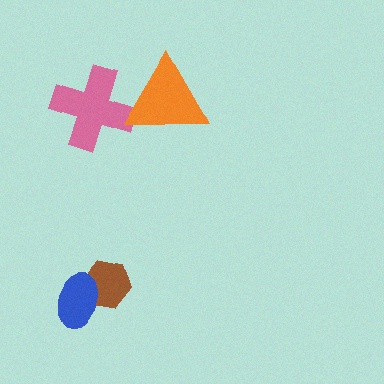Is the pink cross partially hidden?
Yes, it is partially covered by another shape.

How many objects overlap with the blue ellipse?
1 object overlaps with the blue ellipse.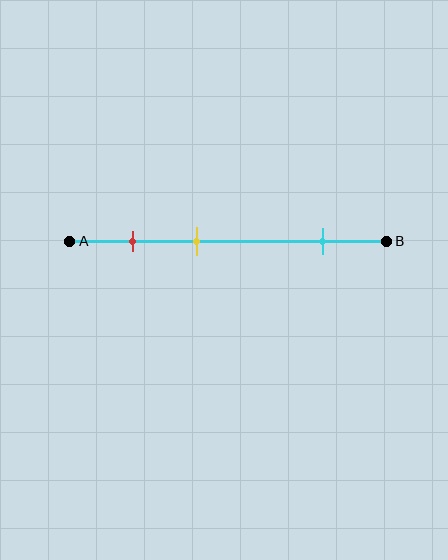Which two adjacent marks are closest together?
The red and yellow marks are the closest adjacent pair.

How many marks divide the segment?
There are 3 marks dividing the segment.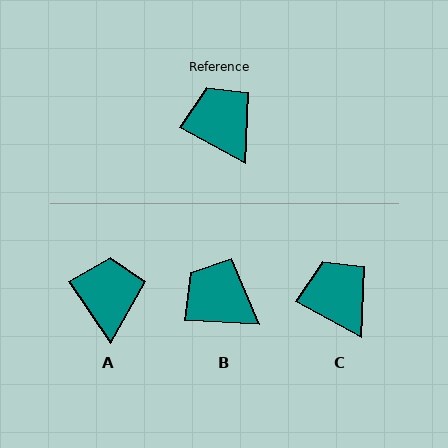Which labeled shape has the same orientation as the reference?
C.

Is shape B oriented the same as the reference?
No, it is off by about 26 degrees.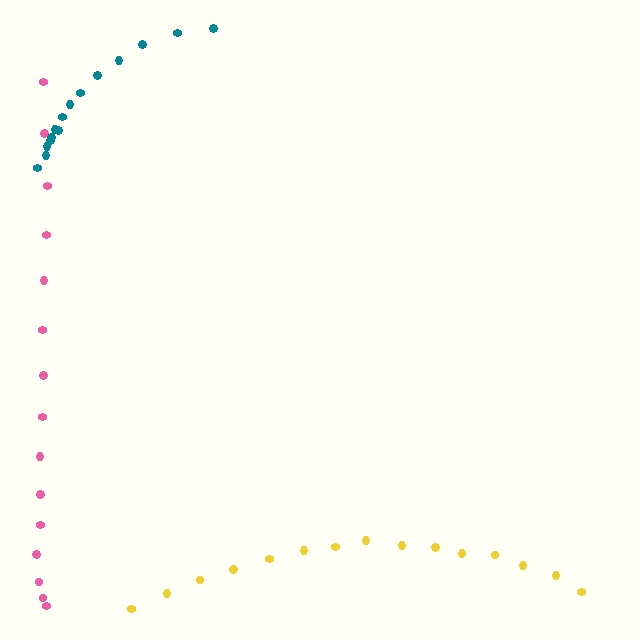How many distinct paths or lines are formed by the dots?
There are 3 distinct paths.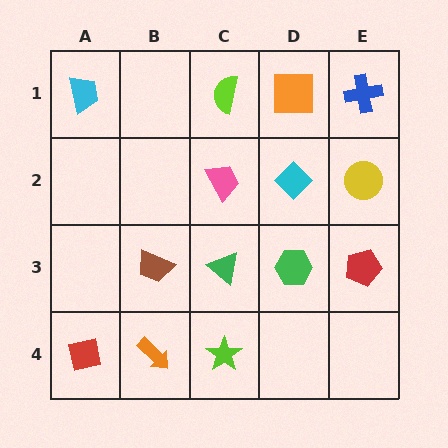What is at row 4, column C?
A lime star.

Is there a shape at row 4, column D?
No, that cell is empty.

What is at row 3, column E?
A red pentagon.